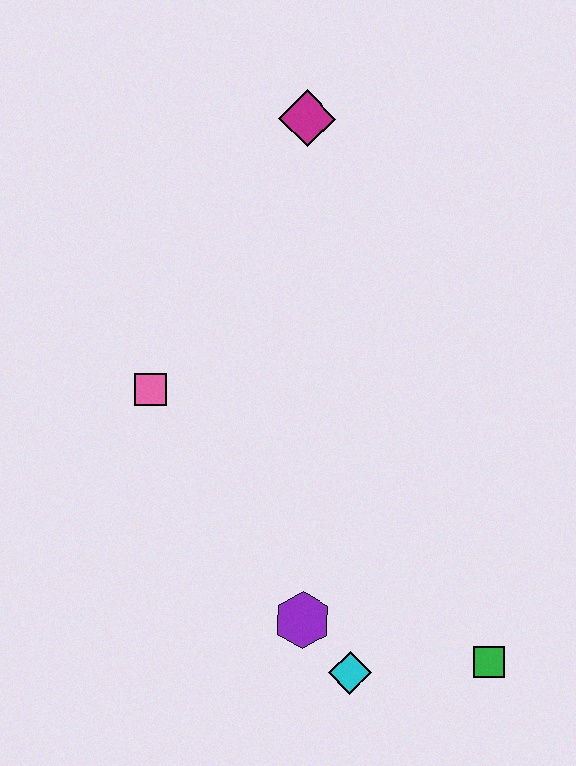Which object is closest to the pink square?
The purple hexagon is closest to the pink square.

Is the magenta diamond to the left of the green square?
Yes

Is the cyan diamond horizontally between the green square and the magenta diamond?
Yes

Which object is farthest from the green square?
The magenta diamond is farthest from the green square.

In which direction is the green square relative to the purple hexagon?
The green square is to the right of the purple hexagon.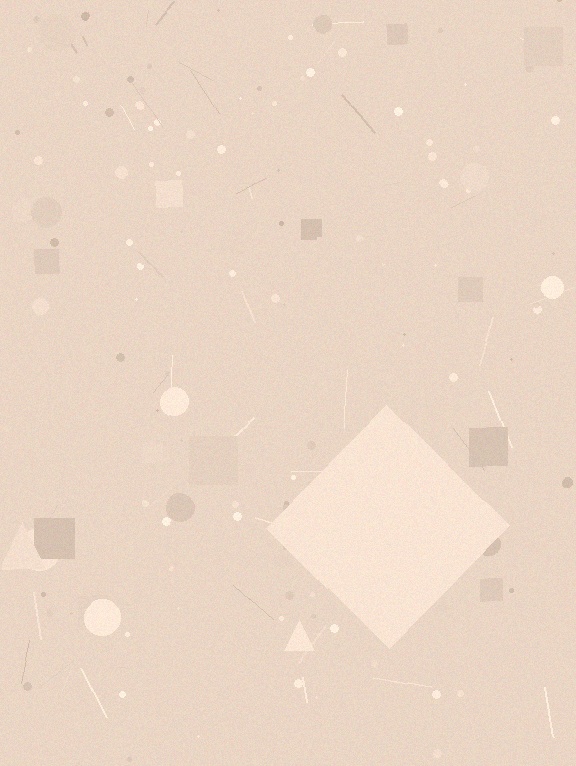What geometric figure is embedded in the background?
A diamond is embedded in the background.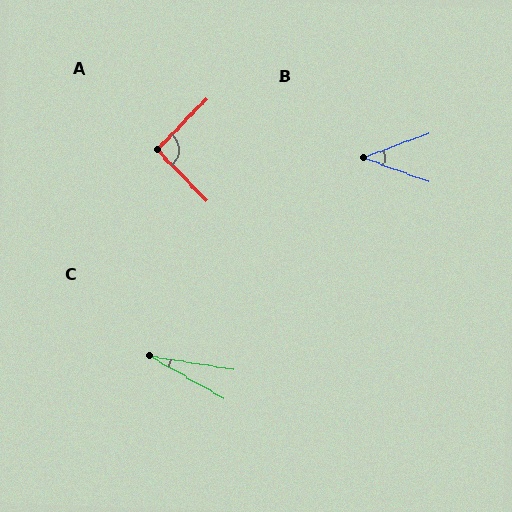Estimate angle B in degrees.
Approximately 40 degrees.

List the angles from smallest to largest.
C (21°), B (40°), A (92°).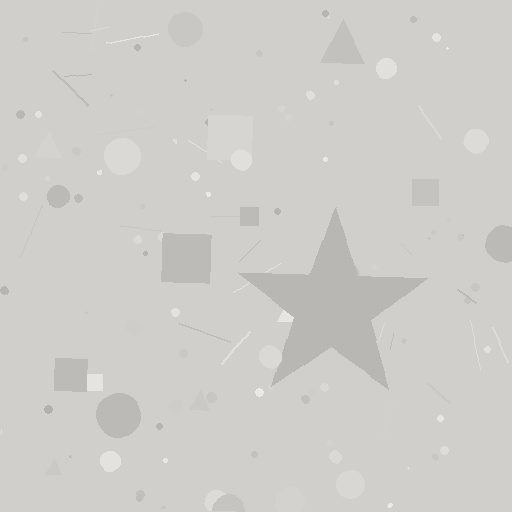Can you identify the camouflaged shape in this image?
The camouflaged shape is a star.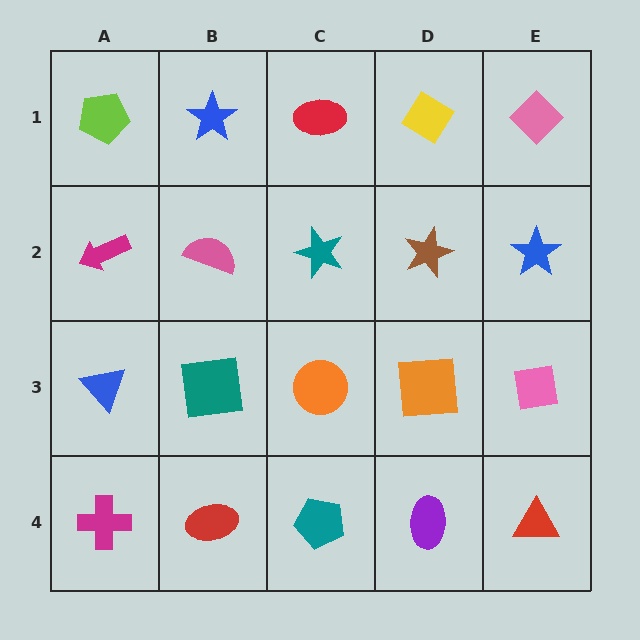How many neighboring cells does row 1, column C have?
3.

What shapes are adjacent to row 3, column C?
A teal star (row 2, column C), a teal pentagon (row 4, column C), a teal square (row 3, column B), an orange square (row 3, column D).